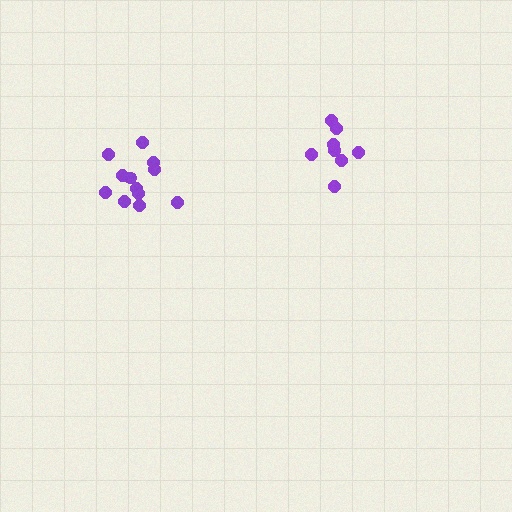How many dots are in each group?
Group 1: 12 dots, Group 2: 8 dots (20 total).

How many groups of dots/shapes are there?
There are 2 groups.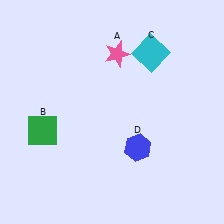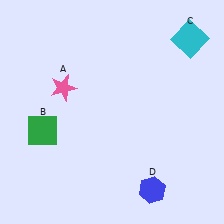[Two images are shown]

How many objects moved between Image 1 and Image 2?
3 objects moved between the two images.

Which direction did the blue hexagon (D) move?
The blue hexagon (D) moved down.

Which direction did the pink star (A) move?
The pink star (A) moved left.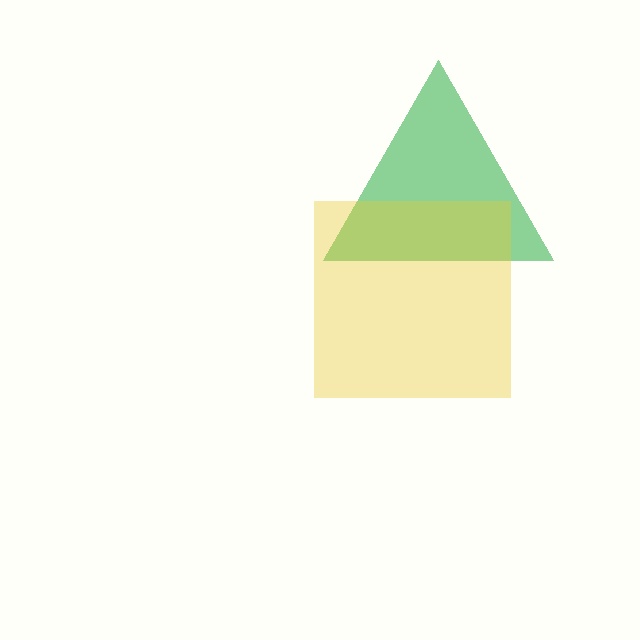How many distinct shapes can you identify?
There are 2 distinct shapes: a green triangle, a yellow square.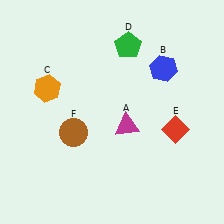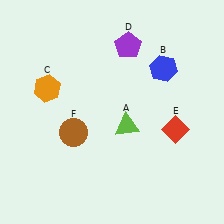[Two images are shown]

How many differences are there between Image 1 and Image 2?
There are 2 differences between the two images.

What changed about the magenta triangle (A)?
In Image 1, A is magenta. In Image 2, it changed to lime.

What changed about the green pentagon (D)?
In Image 1, D is green. In Image 2, it changed to purple.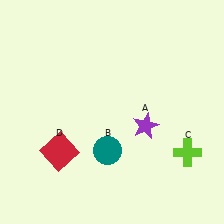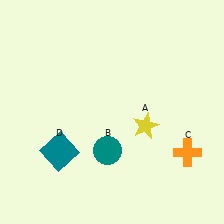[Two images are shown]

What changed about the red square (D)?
In Image 1, D is red. In Image 2, it changed to teal.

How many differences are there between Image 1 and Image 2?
There are 3 differences between the two images.